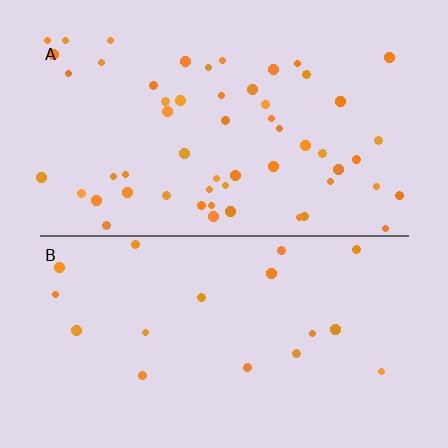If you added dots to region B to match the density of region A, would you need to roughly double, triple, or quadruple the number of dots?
Approximately triple.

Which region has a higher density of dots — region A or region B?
A (the top).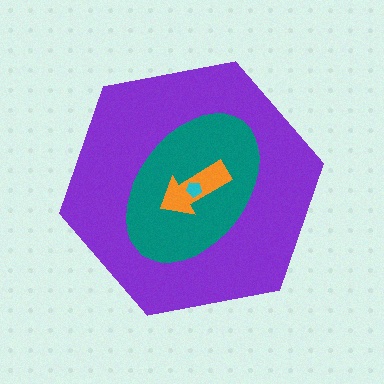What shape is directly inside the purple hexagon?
The teal ellipse.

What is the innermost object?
The cyan pentagon.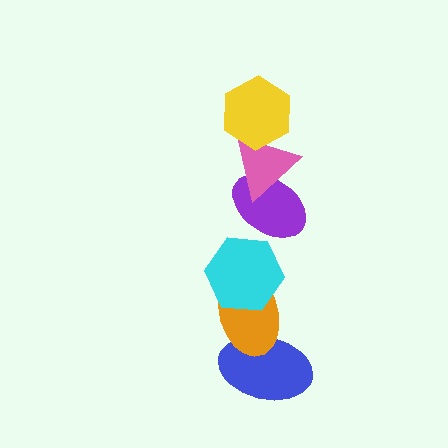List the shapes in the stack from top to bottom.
From top to bottom: the yellow hexagon, the pink triangle, the purple ellipse, the cyan hexagon, the orange ellipse, the blue ellipse.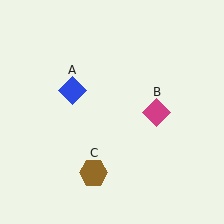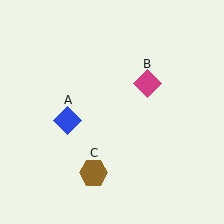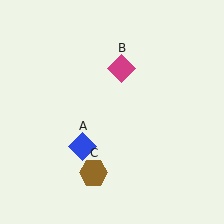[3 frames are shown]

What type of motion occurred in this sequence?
The blue diamond (object A), magenta diamond (object B) rotated counterclockwise around the center of the scene.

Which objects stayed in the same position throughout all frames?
Brown hexagon (object C) remained stationary.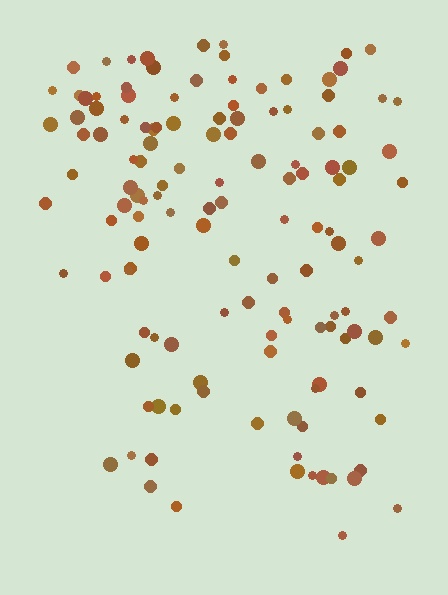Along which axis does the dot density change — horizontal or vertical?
Vertical.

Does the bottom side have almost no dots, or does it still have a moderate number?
Still a moderate number, just noticeably fewer than the top.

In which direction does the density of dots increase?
From bottom to top, with the top side densest.